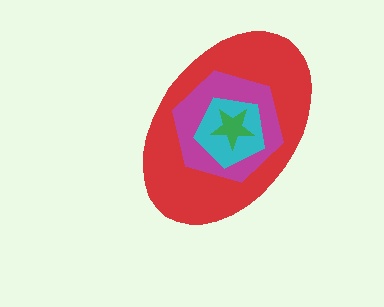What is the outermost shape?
The red ellipse.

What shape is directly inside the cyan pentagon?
The green star.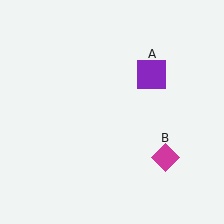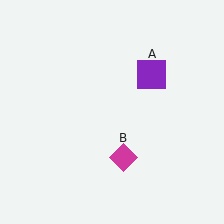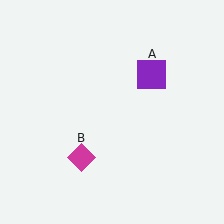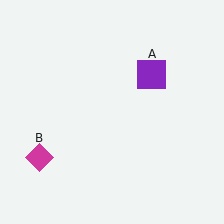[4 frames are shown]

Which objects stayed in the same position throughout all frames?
Purple square (object A) remained stationary.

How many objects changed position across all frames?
1 object changed position: magenta diamond (object B).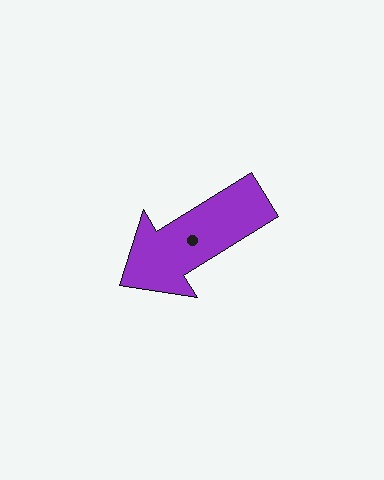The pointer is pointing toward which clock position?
Roughly 8 o'clock.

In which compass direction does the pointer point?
Southwest.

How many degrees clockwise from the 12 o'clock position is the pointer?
Approximately 238 degrees.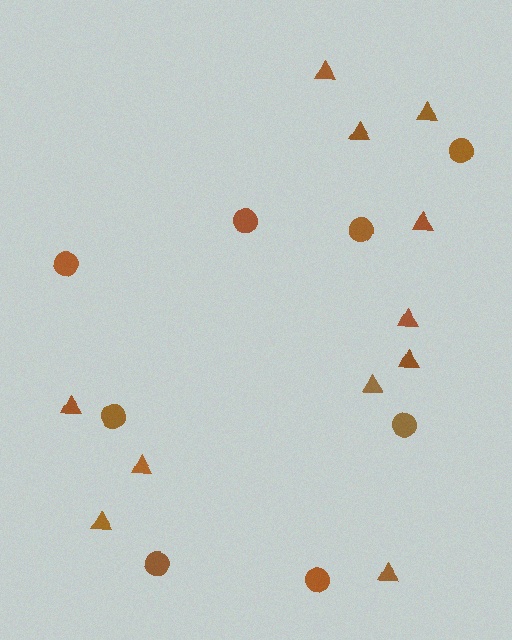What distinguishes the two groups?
There are 2 groups: one group of triangles (11) and one group of circles (8).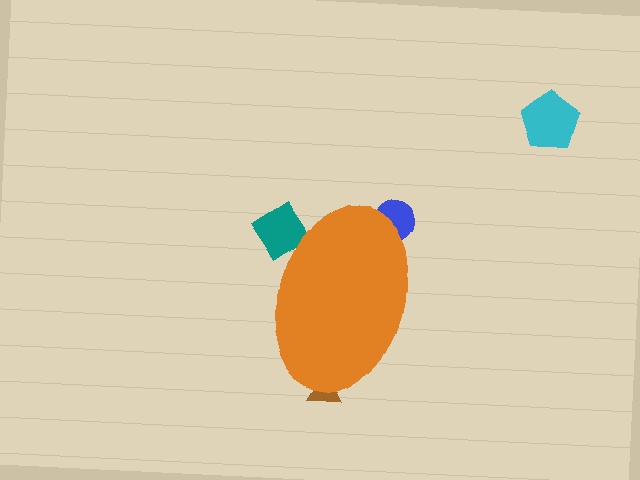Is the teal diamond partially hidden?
Yes, the teal diamond is partially hidden behind the orange ellipse.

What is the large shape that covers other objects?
An orange ellipse.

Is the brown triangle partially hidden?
Yes, the brown triangle is partially hidden behind the orange ellipse.